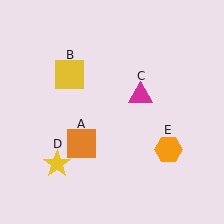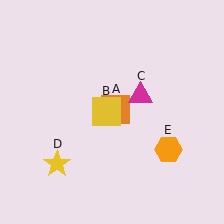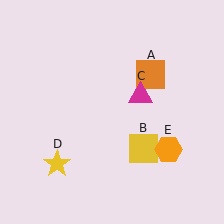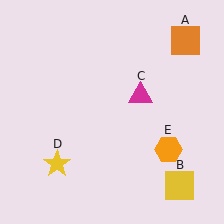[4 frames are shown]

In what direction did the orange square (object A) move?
The orange square (object A) moved up and to the right.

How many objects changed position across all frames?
2 objects changed position: orange square (object A), yellow square (object B).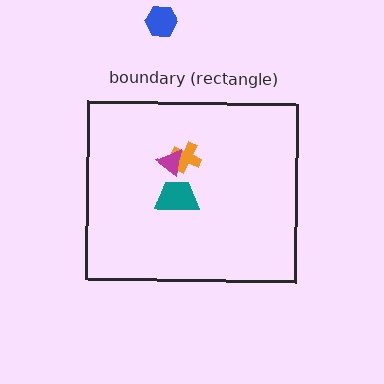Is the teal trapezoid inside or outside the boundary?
Inside.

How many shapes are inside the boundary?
3 inside, 1 outside.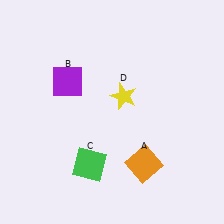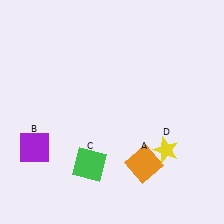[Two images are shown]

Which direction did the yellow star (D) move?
The yellow star (D) moved down.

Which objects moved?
The objects that moved are: the purple square (B), the yellow star (D).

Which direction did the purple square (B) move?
The purple square (B) moved down.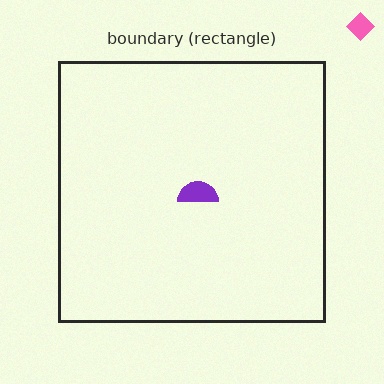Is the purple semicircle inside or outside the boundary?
Inside.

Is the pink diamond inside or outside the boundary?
Outside.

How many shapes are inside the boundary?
1 inside, 1 outside.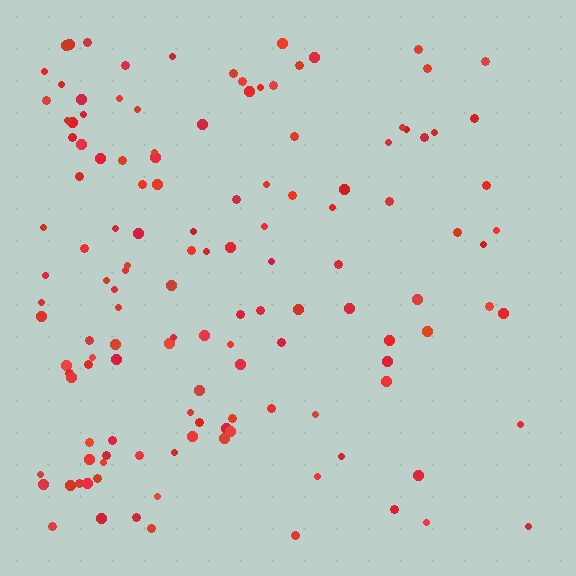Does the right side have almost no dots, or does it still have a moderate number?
Still a moderate number, just noticeably fewer than the left.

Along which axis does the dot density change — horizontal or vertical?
Horizontal.